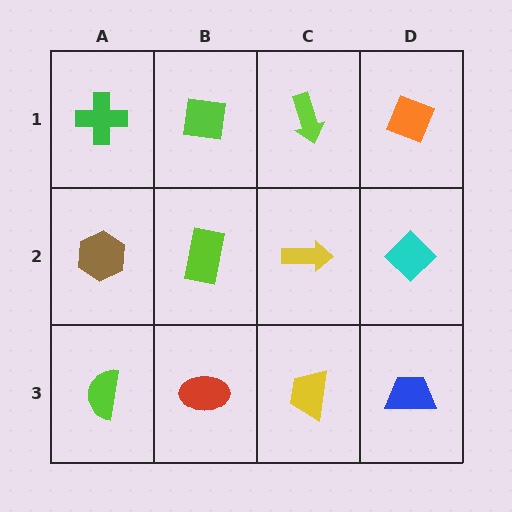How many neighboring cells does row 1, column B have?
3.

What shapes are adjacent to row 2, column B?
A lime square (row 1, column B), a red ellipse (row 3, column B), a brown hexagon (row 2, column A), a yellow arrow (row 2, column C).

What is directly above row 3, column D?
A cyan diamond.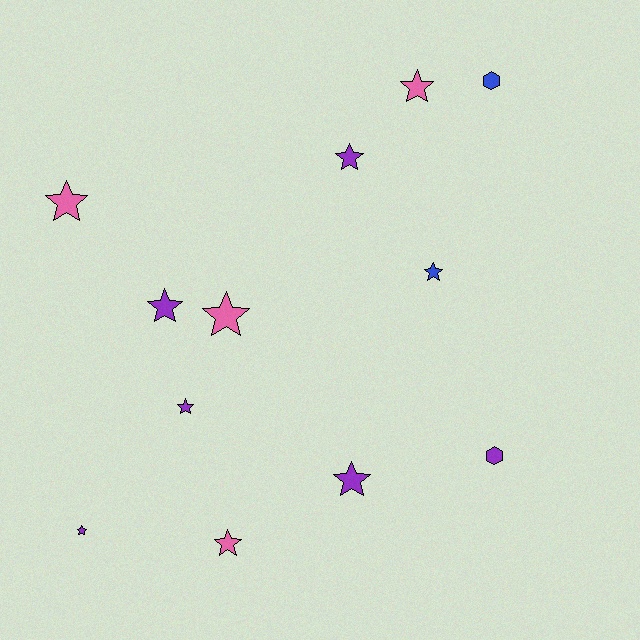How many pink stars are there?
There are 4 pink stars.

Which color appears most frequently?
Purple, with 6 objects.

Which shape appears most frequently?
Star, with 10 objects.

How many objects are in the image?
There are 12 objects.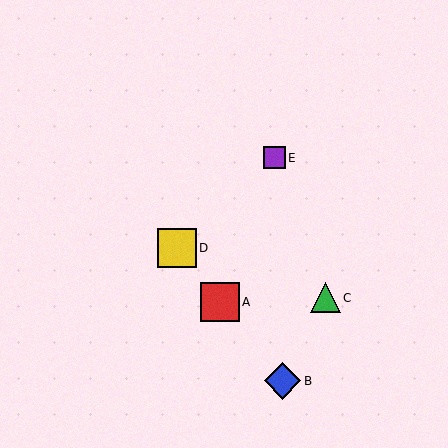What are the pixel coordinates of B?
Object B is at (283, 381).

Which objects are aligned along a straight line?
Objects A, B, D are aligned along a straight line.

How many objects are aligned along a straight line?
3 objects (A, B, D) are aligned along a straight line.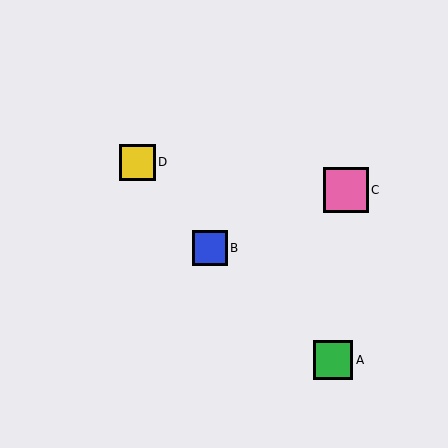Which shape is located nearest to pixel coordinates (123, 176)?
The yellow square (labeled D) at (137, 162) is nearest to that location.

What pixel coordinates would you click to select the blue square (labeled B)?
Click at (210, 248) to select the blue square B.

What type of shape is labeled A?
Shape A is a green square.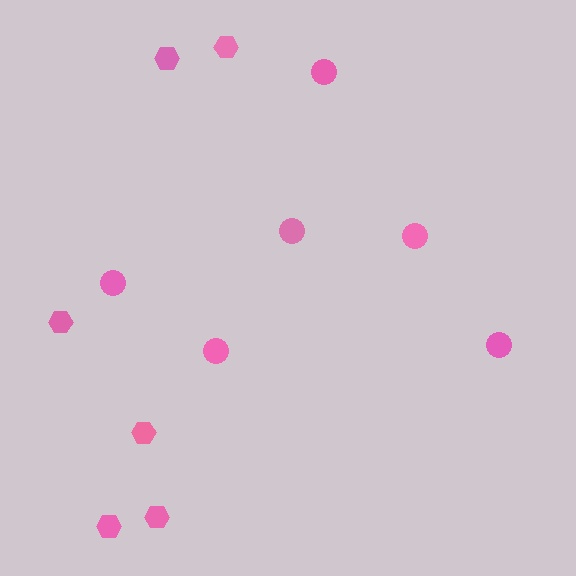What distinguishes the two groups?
There are 2 groups: one group of hexagons (6) and one group of circles (6).